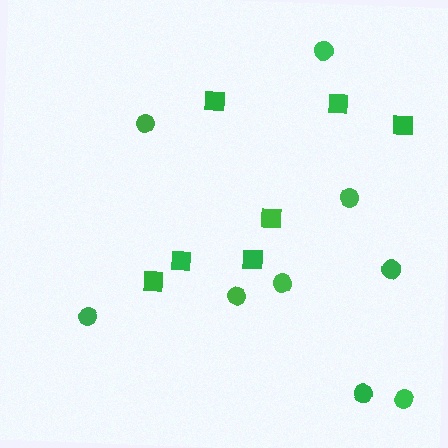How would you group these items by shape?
There are 2 groups: one group of circles (9) and one group of squares (7).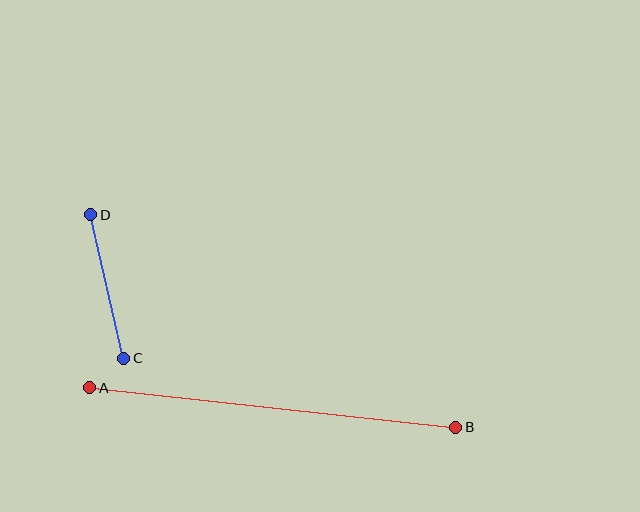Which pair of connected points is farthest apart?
Points A and B are farthest apart.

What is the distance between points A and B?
The distance is approximately 368 pixels.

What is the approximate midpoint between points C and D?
The midpoint is at approximately (107, 286) pixels.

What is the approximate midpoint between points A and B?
The midpoint is at approximately (273, 408) pixels.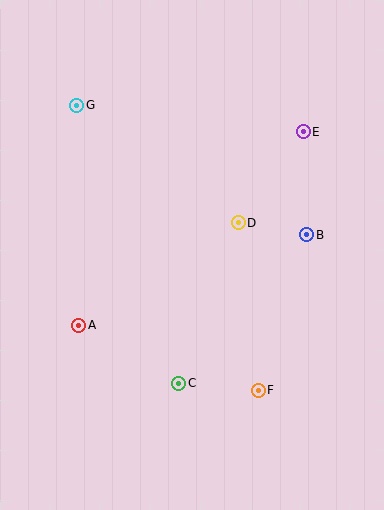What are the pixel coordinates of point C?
Point C is at (179, 383).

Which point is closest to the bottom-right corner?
Point F is closest to the bottom-right corner.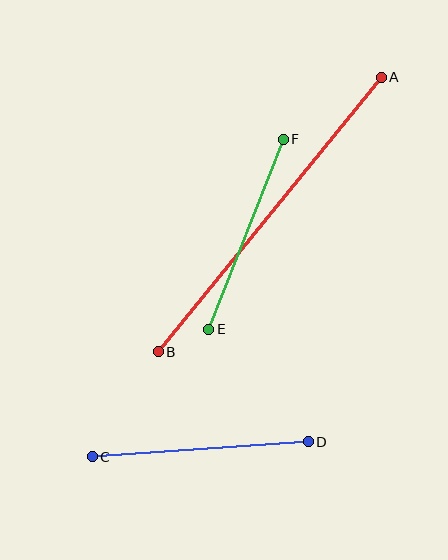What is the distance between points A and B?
The distance is approximately 354 pixels.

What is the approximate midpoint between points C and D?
The midpoint is at approximately (200, 449) pixels.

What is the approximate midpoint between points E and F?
The midpoint is at approximately (246, 234) pixels.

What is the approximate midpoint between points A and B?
The midpoint is at approximately (270, 215) pixels.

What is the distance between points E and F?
The distance is approximately 204 pixels.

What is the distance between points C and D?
The distance is approximately 216 pixels.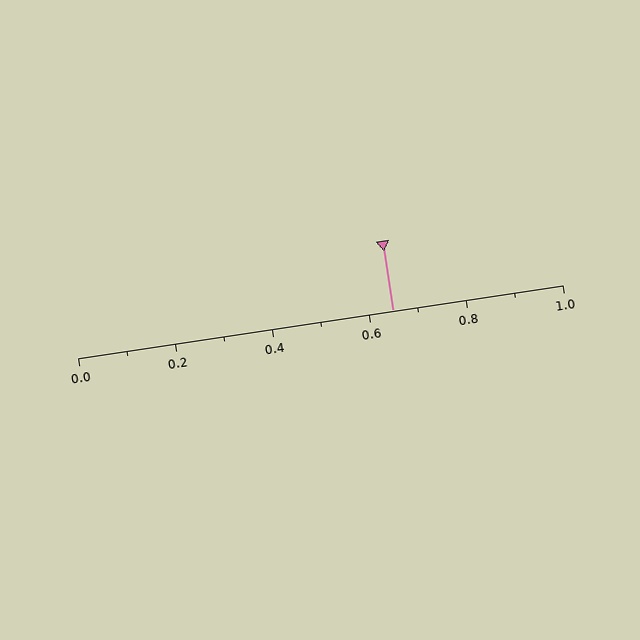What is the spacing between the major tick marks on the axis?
The major ticks are spaced 0.2 apart.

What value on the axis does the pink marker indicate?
The marker indicates approximately 0.65.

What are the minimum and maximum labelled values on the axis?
The axis runs from 0.0 to 1.0.